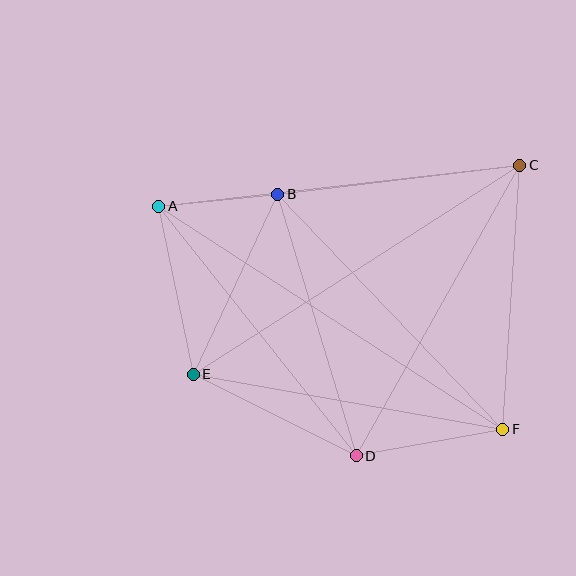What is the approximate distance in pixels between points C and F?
The distance between C and F is approximately 264 pixels.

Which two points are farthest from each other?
Points A and F are farthest from each other.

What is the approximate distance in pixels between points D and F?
The distance between D and F is approximately 149 pixels.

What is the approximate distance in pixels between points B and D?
The distance between B and D is approximately 273 pixels.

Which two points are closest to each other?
Points A and B are closest to each other.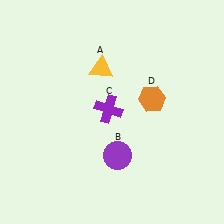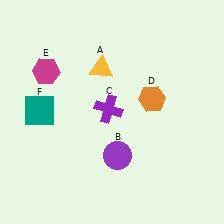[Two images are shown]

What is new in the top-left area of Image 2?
A teal square (F) was added in the top-left area of Image 2.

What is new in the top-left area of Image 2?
A magenta hexagon (E) was added in the top-left area of Image 2.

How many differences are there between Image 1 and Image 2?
There are 2 differences between the two images.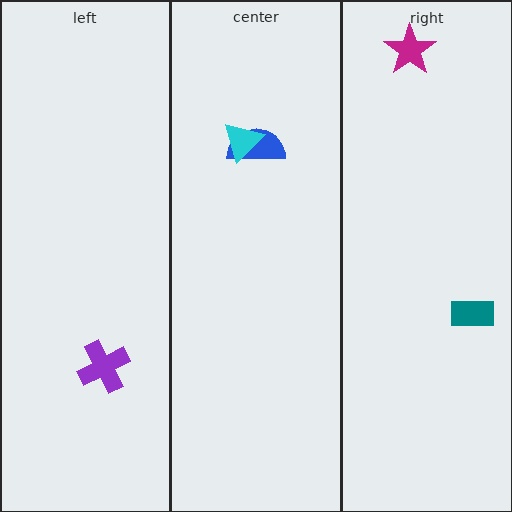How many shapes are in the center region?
2.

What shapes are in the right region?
The magenta star, the teal rectangle.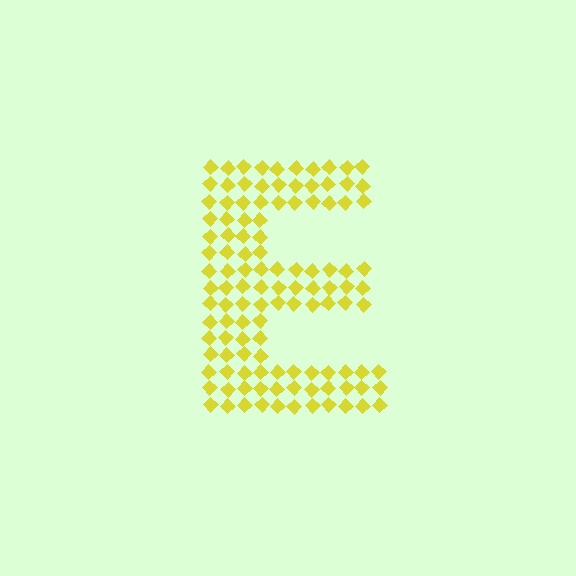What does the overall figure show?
The overall figure shows the letter E.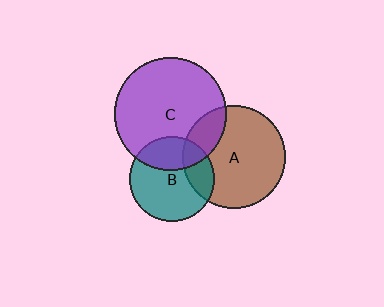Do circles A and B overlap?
Yes.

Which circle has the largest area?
Circle C (purple).